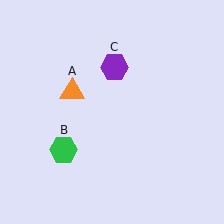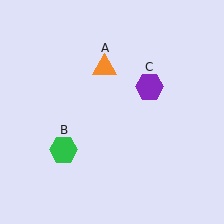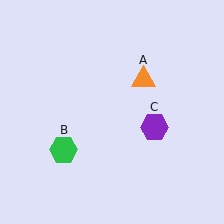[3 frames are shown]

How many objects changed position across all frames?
2 objects changed position: orange triangle (object A), purple hexagon (object C).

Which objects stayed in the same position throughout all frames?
Green hexagon (object B) remained stationary.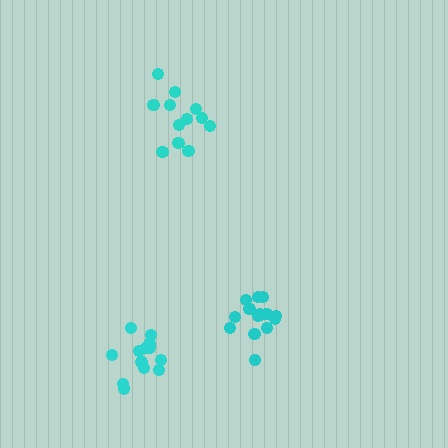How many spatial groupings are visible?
There are 3 spatial groupings.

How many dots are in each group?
Group 1: 15 dots, Group 2: 12 dots, Group 3: 13 dots (40 total).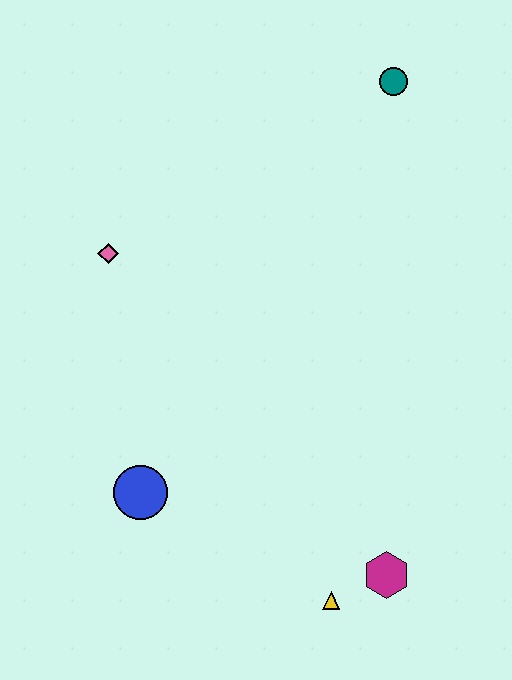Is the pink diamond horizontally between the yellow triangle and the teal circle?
No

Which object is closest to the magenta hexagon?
The yellow triangle is closest to the magenta hexagon.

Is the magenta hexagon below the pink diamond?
Yes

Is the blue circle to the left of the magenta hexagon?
Yes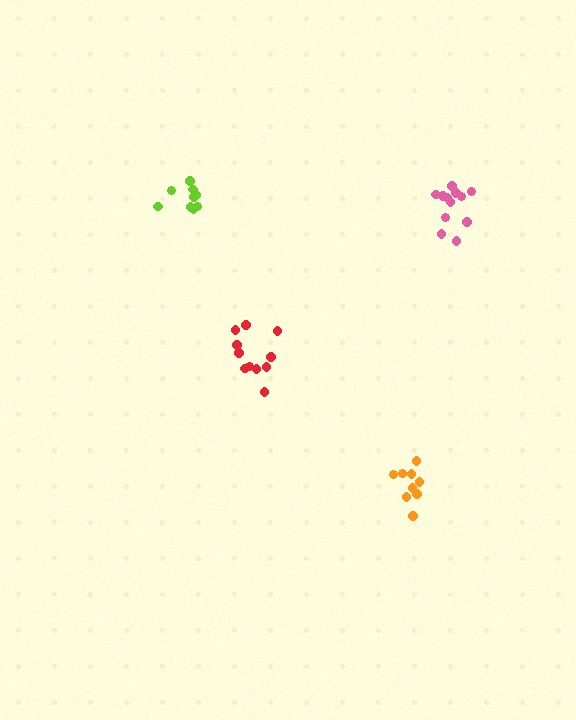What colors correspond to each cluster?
The clusters are colored: orange, lime, pink, red.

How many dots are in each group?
Group 1: 9 dots, Group 2: 9 dots, Group 3: 12 dots, Group 4: 11 dots (41 total).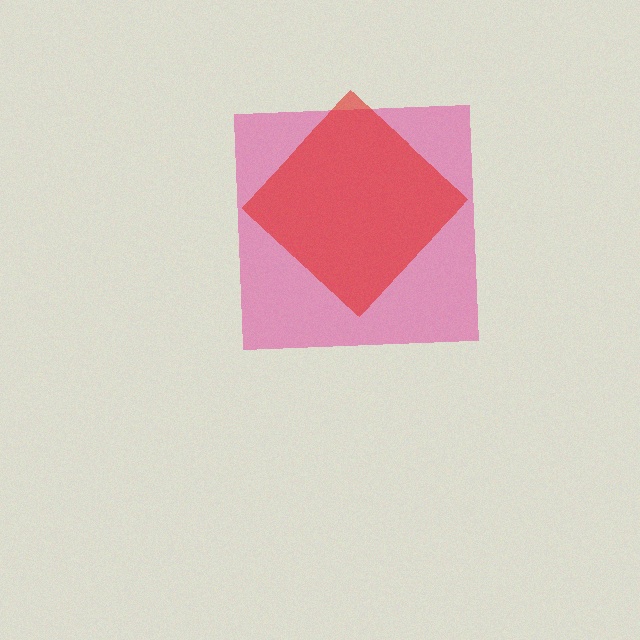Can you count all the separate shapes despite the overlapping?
Yes, there are 2 separate shapes.